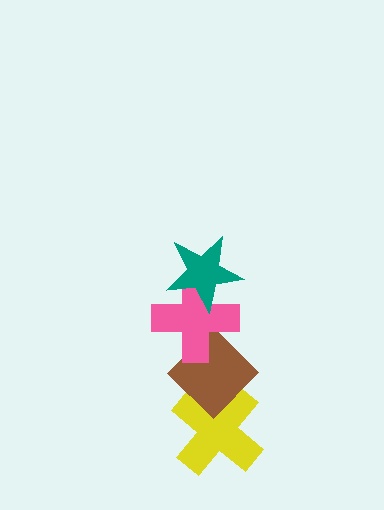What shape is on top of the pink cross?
The teal star is on top of the pink cross.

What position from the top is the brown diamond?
The brown diamond is 3rd from the top.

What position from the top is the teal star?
The teal star is 1st from the top.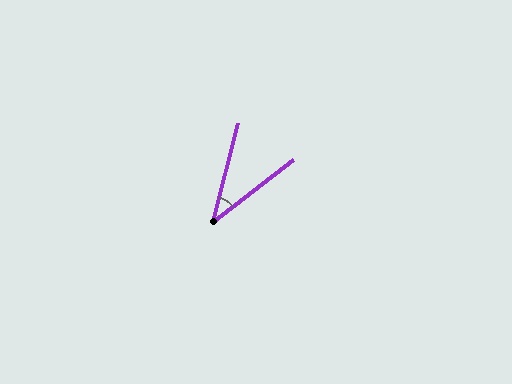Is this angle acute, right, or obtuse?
It is acute.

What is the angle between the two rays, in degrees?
Approximately 38 degrees.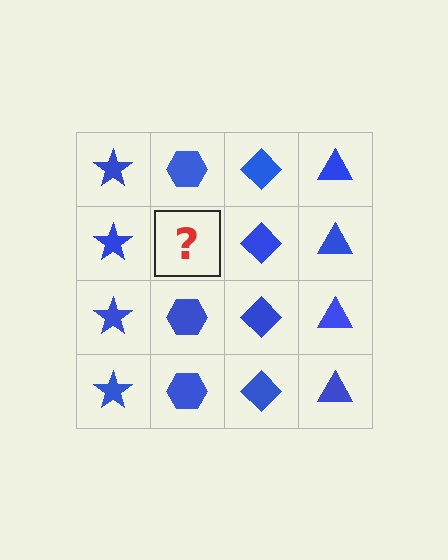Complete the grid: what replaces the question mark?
The question mark should be replaced with a blue hexagon.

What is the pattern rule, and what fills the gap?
The rule is that each column has a consistent shape. The gap should be filled with a blue hexagon.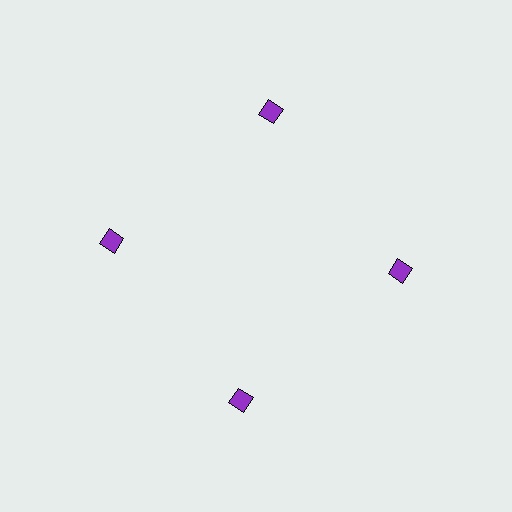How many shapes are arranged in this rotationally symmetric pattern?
There are 4 shapes, arranged in 4 groups of 1.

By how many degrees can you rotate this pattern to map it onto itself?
The pattern maps onto itself every 90 degrees of rotation.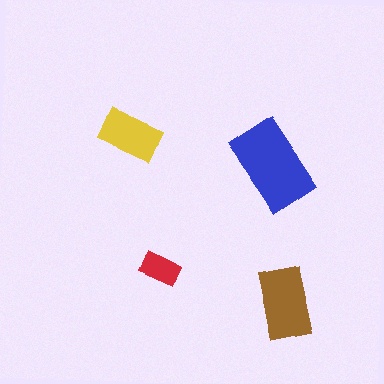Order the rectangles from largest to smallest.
the blue one, the brown one, the yellow one, the red one.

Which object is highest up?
The yellow rectangle is topmost.